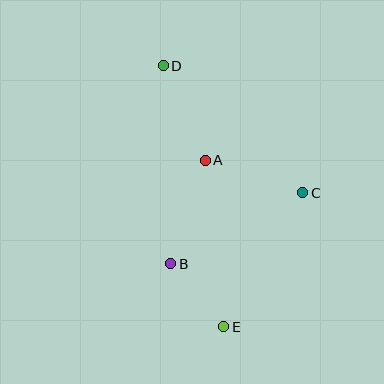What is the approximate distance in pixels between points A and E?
The distance between A and E is approximately 167 pixels.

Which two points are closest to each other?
Points B and E are closest to each other.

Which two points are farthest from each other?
Points D and E are farthest from each other.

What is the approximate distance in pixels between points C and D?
The distance between C and D is approximately 189 pixels.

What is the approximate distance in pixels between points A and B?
The distance between A and B is approximately 109 pixels.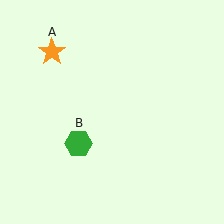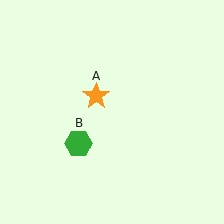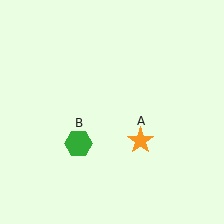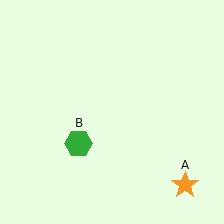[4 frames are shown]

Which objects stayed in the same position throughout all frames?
Green hexagon (object B) remained stationary.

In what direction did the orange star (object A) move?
The orange star (object A) moved down and to the right.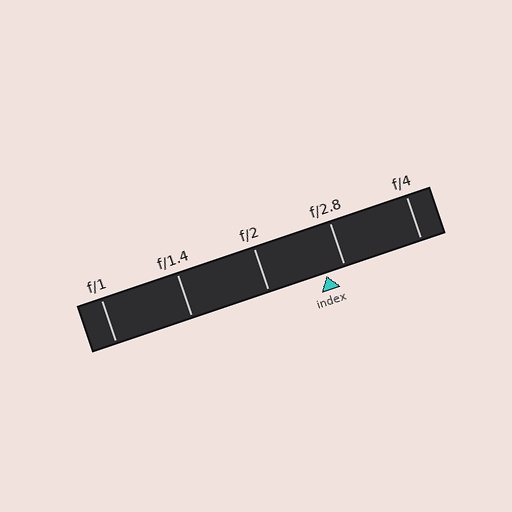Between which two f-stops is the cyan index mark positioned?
The index mark is between f/2 and f/2.8.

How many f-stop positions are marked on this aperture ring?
There are 5 f-stop positions marked.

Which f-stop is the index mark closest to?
The index mark is closest to f/2.8.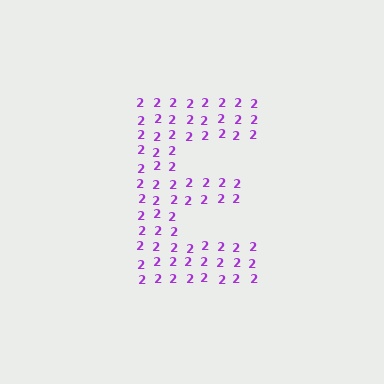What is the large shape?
The large shape is the letter E.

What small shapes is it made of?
It is made of small digit 2's.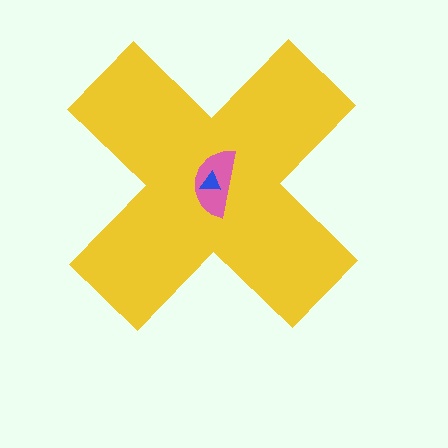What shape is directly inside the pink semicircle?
The blue triangle.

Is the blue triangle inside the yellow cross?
Yes.